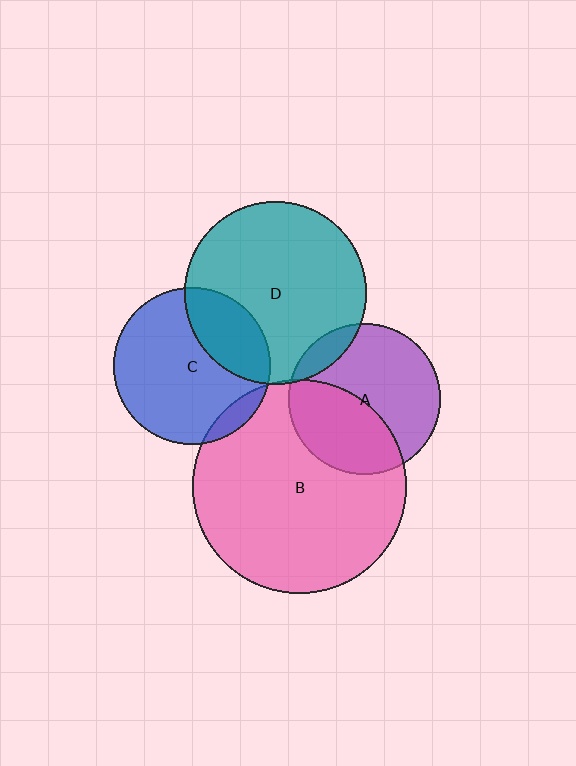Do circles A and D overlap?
Yes.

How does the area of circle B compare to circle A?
Approximately 2.0 times.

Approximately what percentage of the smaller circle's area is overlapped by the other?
Approximately 10%.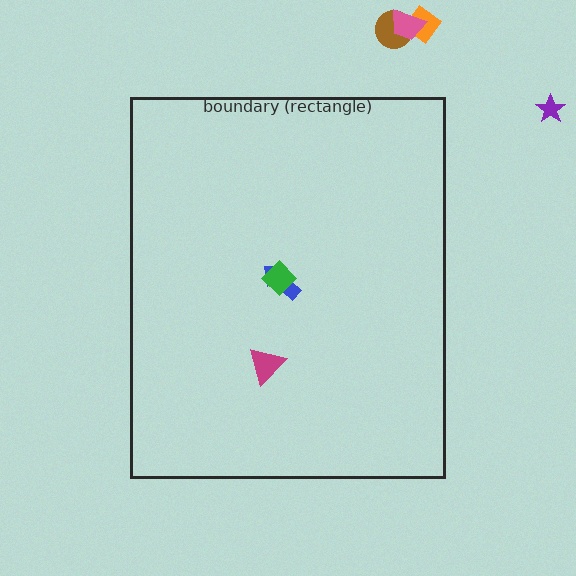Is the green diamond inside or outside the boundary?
Inside.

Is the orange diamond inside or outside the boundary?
Outside.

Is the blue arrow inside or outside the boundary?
Inside.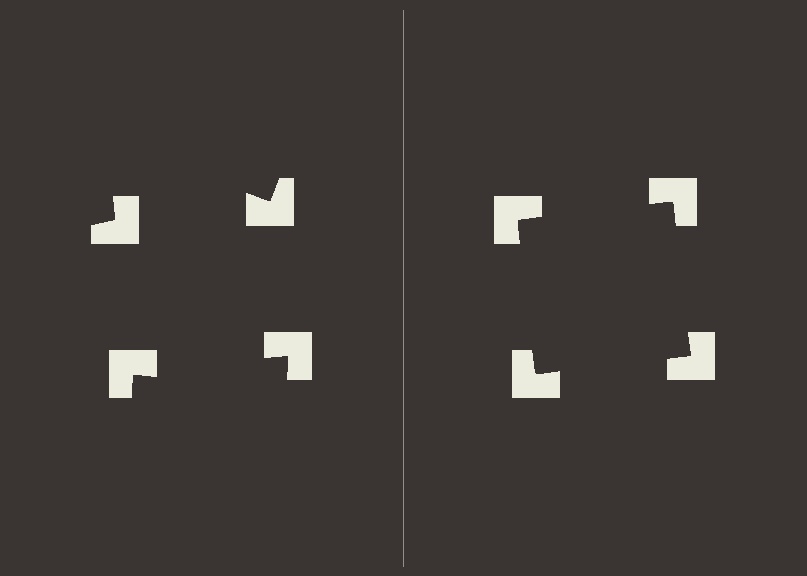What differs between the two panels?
The notched squares are positioned identically on both sides; only the wedge orientations differ. On the right they align to a square; on the left they are misaligned.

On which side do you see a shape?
An illusory square appears on the right side. On the left side the wedge cuts are rotated, so no coherent shape forms.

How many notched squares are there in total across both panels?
8 — 4 on each side.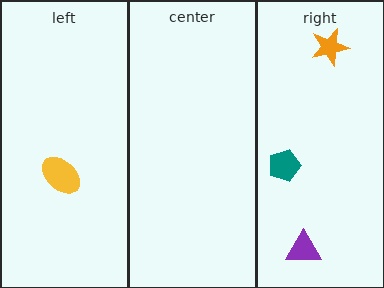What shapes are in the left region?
The yellow ellipse.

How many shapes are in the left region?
1.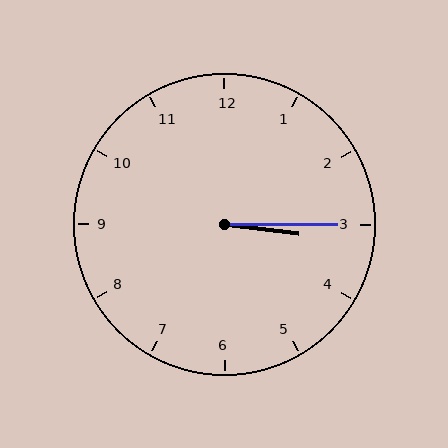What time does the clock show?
3:15.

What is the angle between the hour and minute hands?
Approximately 8 degrees.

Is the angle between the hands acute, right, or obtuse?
It is acute.